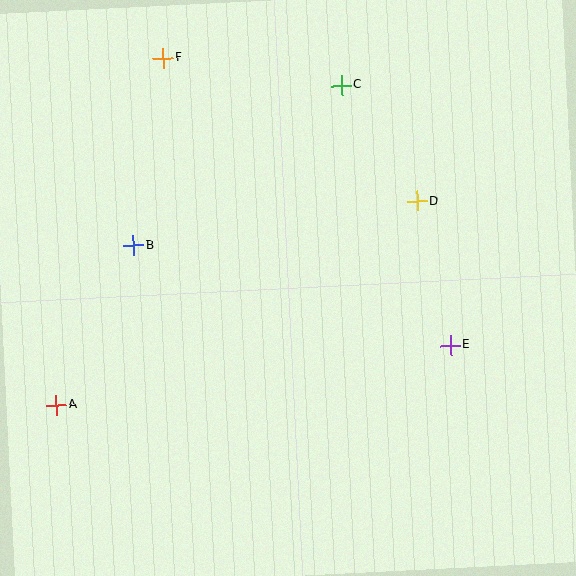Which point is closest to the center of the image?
Point D at (417, 201) is closest to the center.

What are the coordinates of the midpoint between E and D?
The midpoint between E and D is at (434, 273).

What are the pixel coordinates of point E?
Point E is at (450, 345).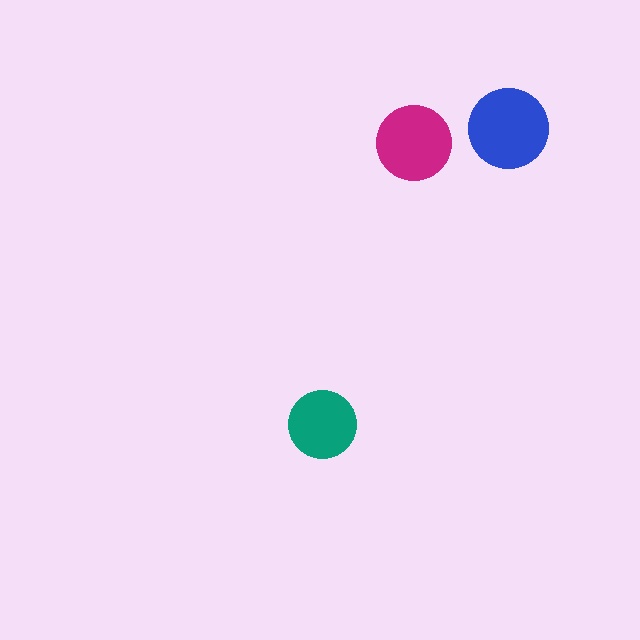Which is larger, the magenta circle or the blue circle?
The blue one.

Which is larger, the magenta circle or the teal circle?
The magenta one.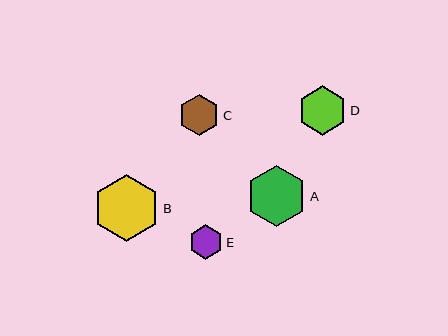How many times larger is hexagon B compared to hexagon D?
Hexagon B is approximately 1.3 times the size of hexagon D.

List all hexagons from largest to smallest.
From largest to smallest: B, A, D, C, E.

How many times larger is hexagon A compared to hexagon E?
Hexagon A is approximately 1.8 times the size of hexagon E.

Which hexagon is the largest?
Hexagon B is the largest with a size of approximately 66 pixels.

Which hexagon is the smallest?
Hexagon E is the smallest with a size of approximately 34 pixels.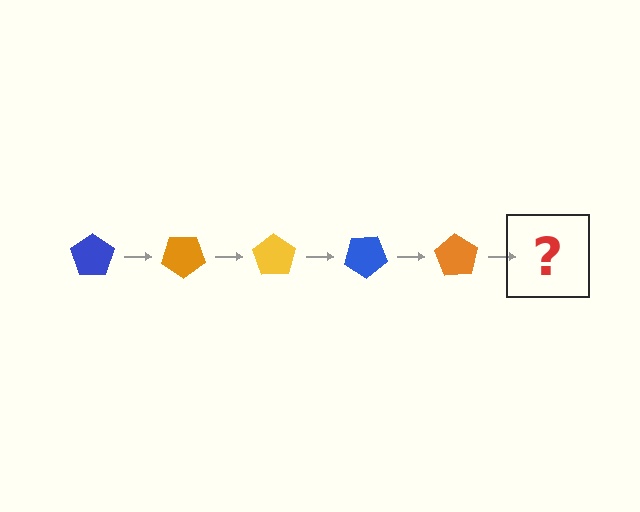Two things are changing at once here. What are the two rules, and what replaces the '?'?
The two rules are that it rotates 35 degrees each step and the color cycles through blue, orange, and yellow. The '?' should be a yellow pentagon, rotated 175 degrees from the start.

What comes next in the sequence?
The next element should be a yellow pentagon, rotated 175 degrees from the start.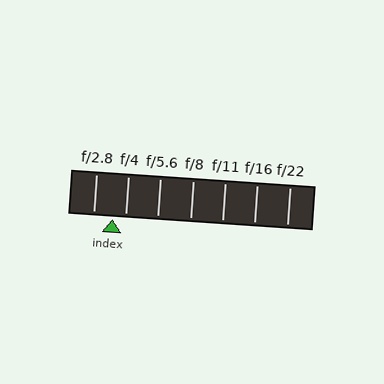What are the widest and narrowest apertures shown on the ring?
The widest aperture shown is f/2.8 and the narrowest is f/22.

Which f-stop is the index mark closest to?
The index mark is closest to f/4.